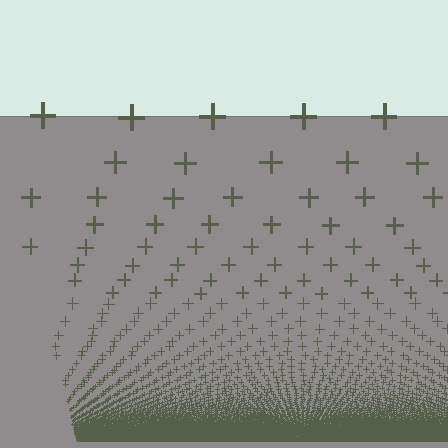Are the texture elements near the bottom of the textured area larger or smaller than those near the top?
Smaller. The gradient is inverted — elements near the bottom are smaller and denser.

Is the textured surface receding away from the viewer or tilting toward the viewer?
The surface appears to tilt toward the viewer. Texture elements get larger and sparser toward the top.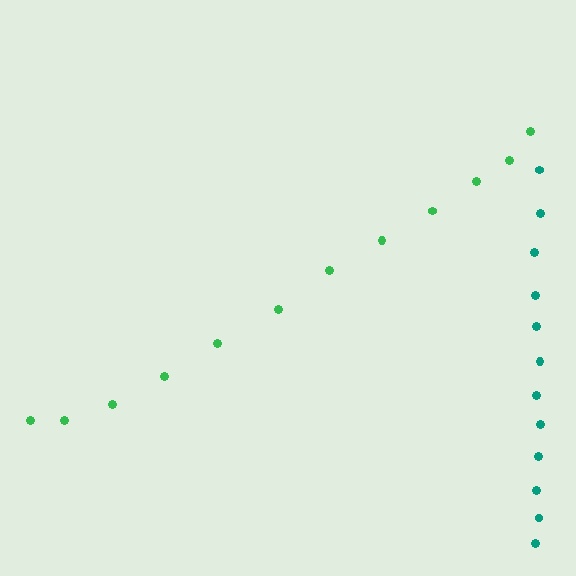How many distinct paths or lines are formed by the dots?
There are 2 distinct paths.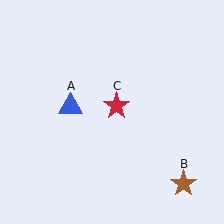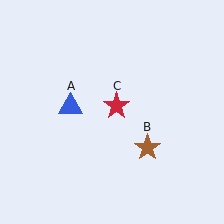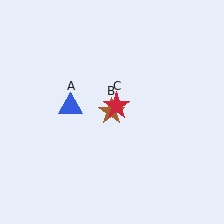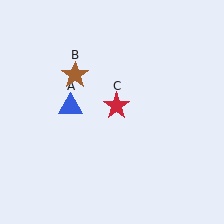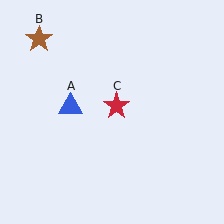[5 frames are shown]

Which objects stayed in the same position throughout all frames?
Blue triangle (object A) and red star (object C) remained stationary.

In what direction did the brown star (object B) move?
The brown star (object B) moved up and to the left.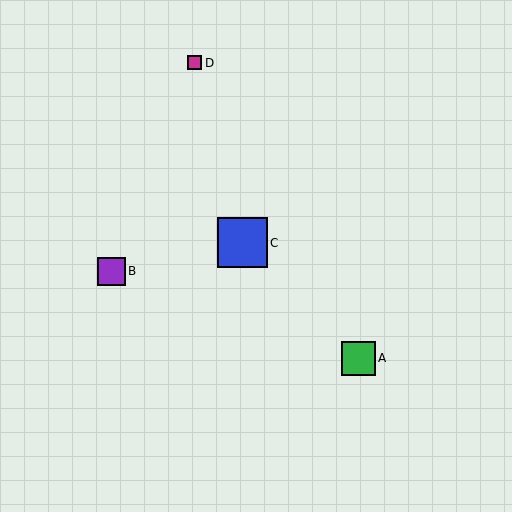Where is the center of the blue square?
The center of the blue square is at (242, 243).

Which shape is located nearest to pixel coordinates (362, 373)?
The green square (labeled A) at (358, 358) is nearest to that location.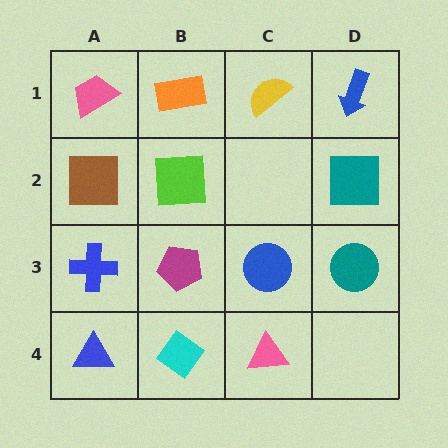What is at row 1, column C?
A yellow semicircle.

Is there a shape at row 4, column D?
No, that cell is empty.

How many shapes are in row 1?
4 shapes.